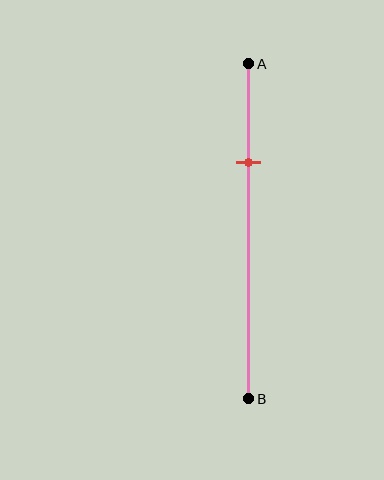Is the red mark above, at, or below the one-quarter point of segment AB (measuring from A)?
The red mark is below the one-quarter point of segment AB.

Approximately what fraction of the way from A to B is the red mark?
The red mark is approximately 30% of the way from A to B.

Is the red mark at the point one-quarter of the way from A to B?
No, the mark is at about 30% from A, not at the 25% one-quarter point.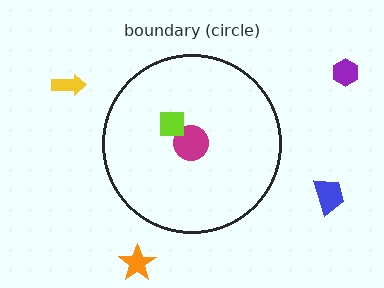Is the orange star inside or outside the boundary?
Outside.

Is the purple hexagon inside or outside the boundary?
Outside.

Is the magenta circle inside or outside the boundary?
Inside.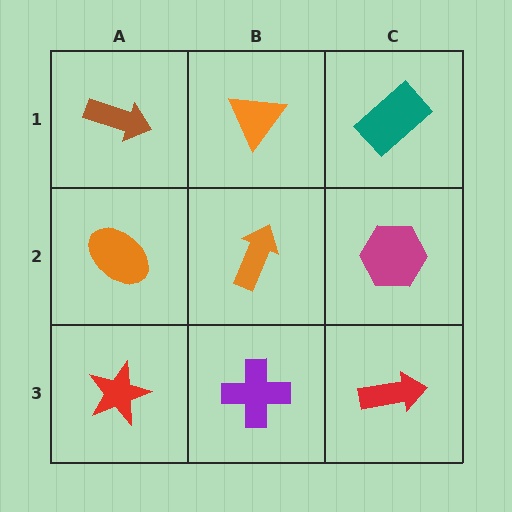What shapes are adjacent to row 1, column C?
A magenta hexagon (row 2, column C), an orange triangle (row 1, column B).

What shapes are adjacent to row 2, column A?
A brown arrow (row 1, column A), a red star (row 3, column A), an orange arrow (row 2, column B).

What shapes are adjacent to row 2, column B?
An orange triangle (row 1, column B), a purple cross (row 3, column B), an orange ellipse (row 2, column A), a magenta hexagon (row 2, column C).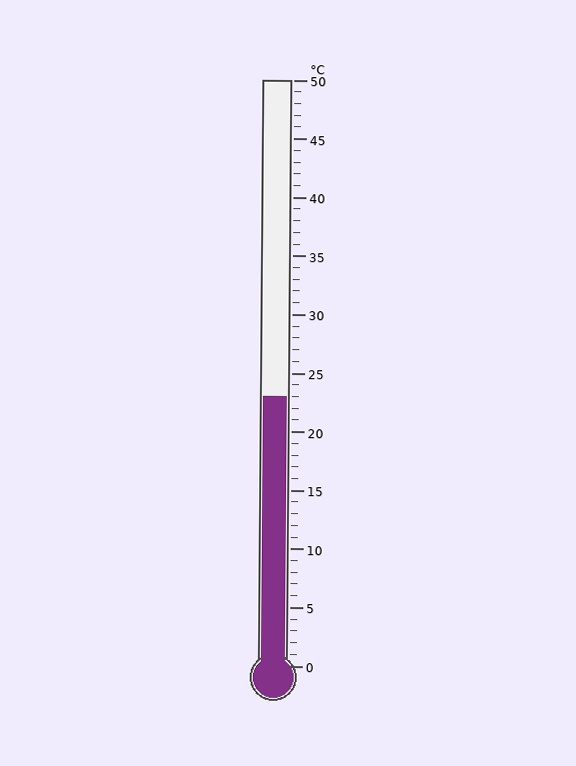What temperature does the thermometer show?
The thermometer shows approximately 23°C.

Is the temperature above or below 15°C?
The temperature is above 15°C.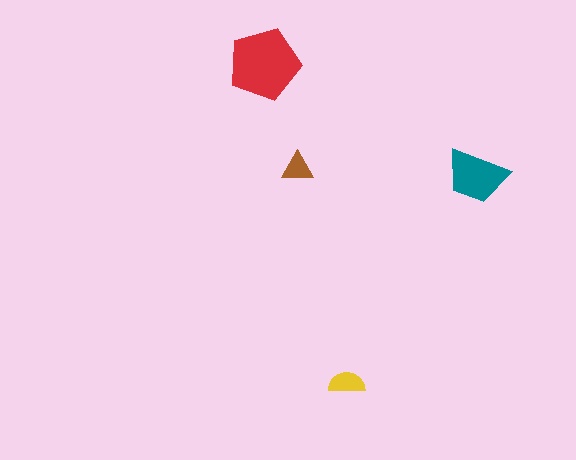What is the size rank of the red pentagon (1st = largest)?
1st.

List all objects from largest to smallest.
The red pentagon, the teal trapezoid, the yellow semicircle, the brown triangle.